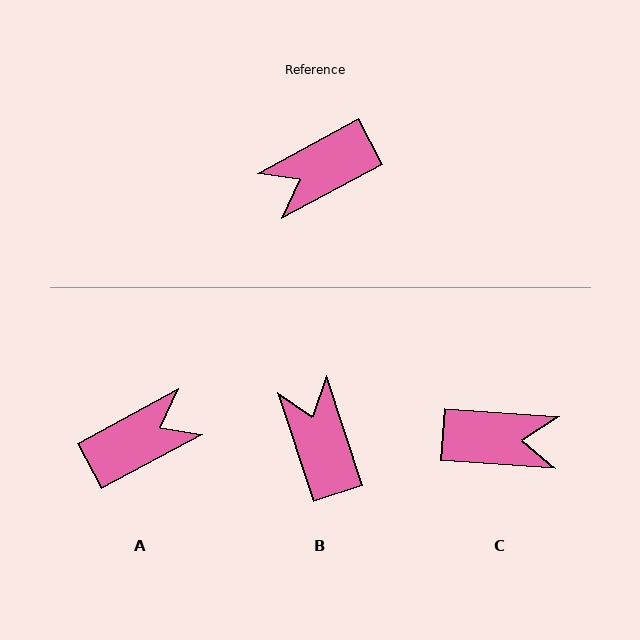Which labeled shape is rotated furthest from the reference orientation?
A, about 180 degrees away.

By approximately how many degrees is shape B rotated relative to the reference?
Approximately 100 degrees clockwise.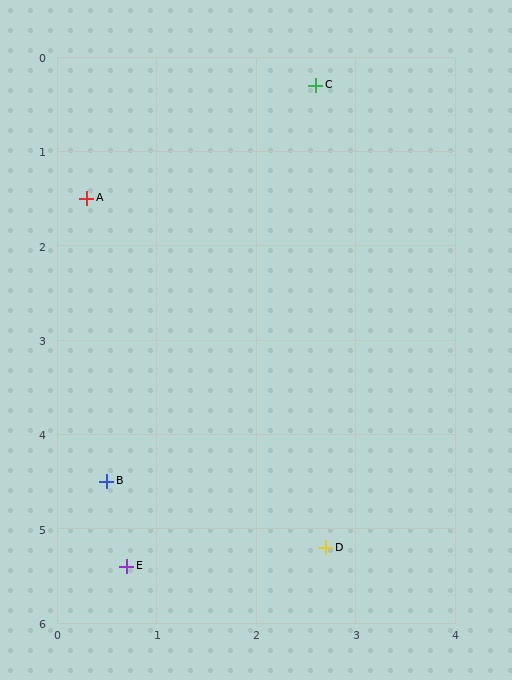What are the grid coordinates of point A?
Point A is at approximately (0.3, 1.5).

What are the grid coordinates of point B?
Point B is at approximately (0.5, 4.5).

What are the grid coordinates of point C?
Point C is at approximately (2.6, 0.3).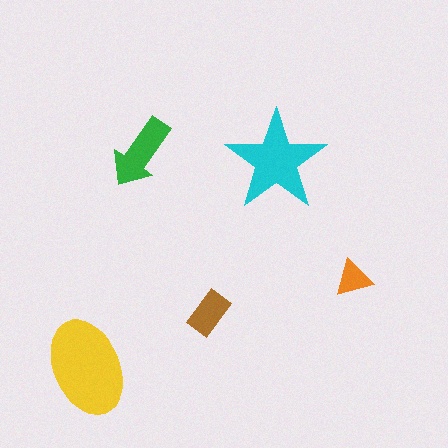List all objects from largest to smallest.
The yellow ellipse, the cyan star, the green arrow, the brown rectangle, the orange triangle.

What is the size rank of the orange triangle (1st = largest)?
5th.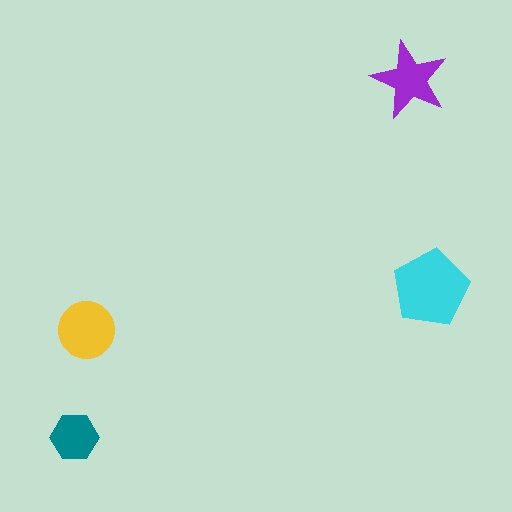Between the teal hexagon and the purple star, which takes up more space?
The purple star.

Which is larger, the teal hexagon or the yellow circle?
The yellow circle.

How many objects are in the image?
There are 4 objects in the image.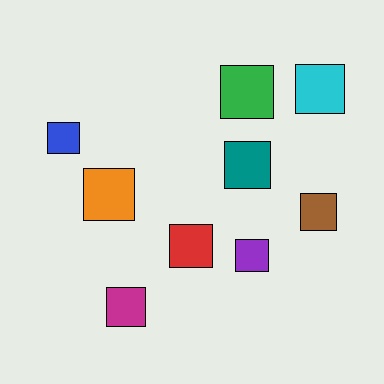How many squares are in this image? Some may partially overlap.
There are 9 squares.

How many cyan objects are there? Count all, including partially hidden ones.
There is 1 cyan object.